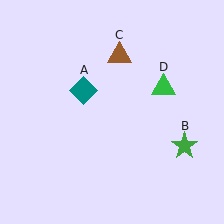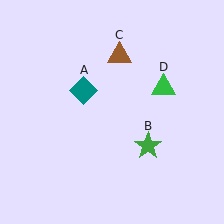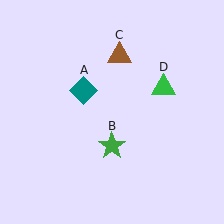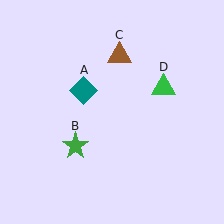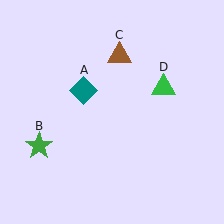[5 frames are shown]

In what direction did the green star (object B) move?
The green star (object B) moved left.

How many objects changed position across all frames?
1 object changed position: green star (object B).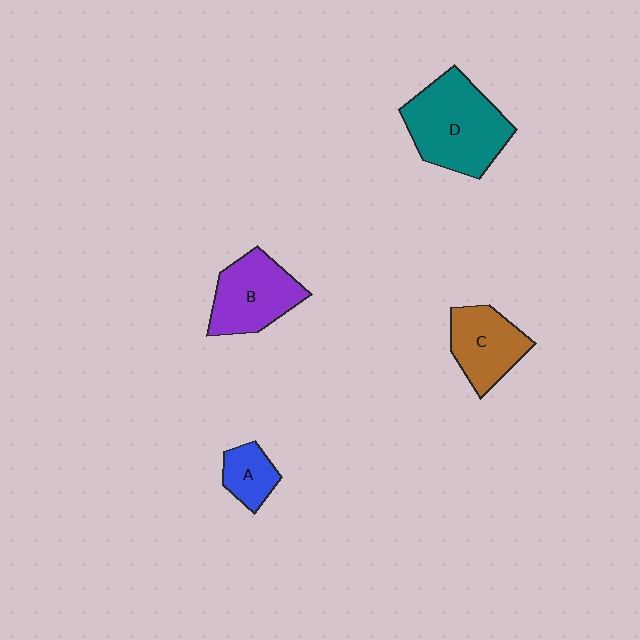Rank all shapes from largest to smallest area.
From largest to smallest: D (teal), B (purple), C (brown), A (blue).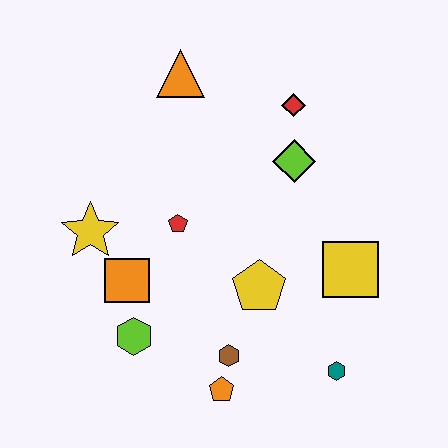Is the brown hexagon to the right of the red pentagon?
Yes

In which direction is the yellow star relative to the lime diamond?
The yellow star is to the left of the lime diamond.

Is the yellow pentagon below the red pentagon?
Yes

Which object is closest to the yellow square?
The yellow pentagon is closest to the yellow square.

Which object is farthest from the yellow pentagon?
The orange triangle is farthest from the yellow pentagon.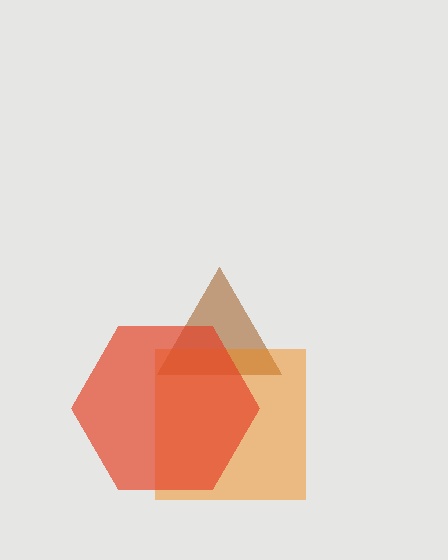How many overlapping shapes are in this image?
There are 3 overlapping shapes in the image.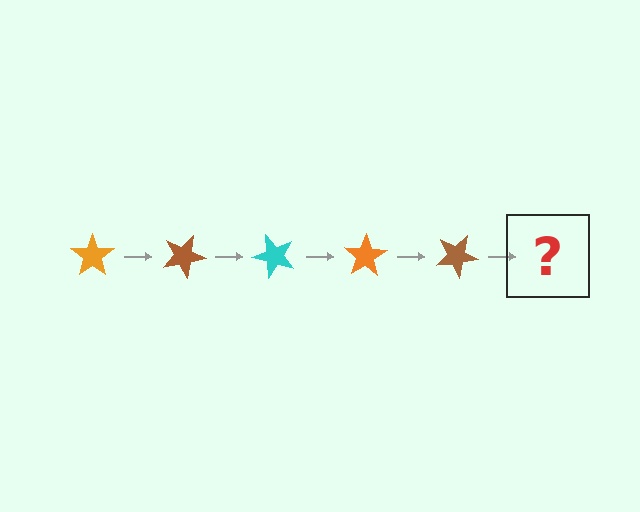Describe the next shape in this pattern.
It should be a cyan star, rotated 125 degrees from the start.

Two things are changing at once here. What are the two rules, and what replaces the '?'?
The two rules are that it rotates 25 degrees each step and the color cycles through orange, brown, and cyan. The '?' should be a cyan star, rotated 125 degrees from the start.